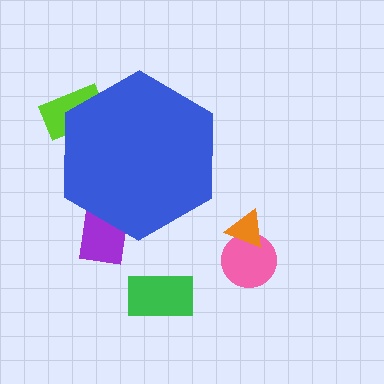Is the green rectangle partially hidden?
No, the green rectangle is fully visible.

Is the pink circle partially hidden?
No, the pink circle is fully visible.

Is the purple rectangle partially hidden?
Yes, the purple rectangle is partially hidden behind the blue hexagon.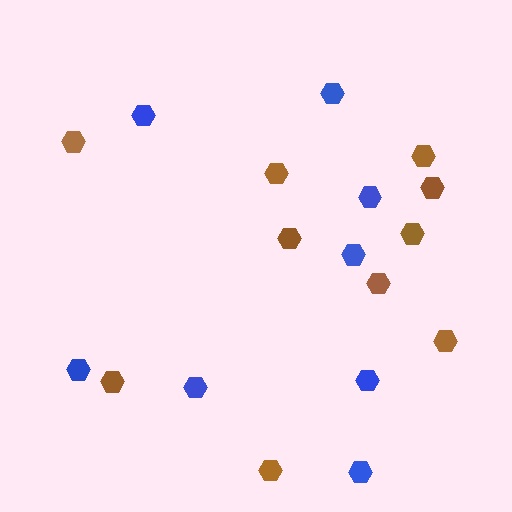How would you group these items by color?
There are 2 groups: one group of brown hexagons (10) and one group of blue hexagons (8).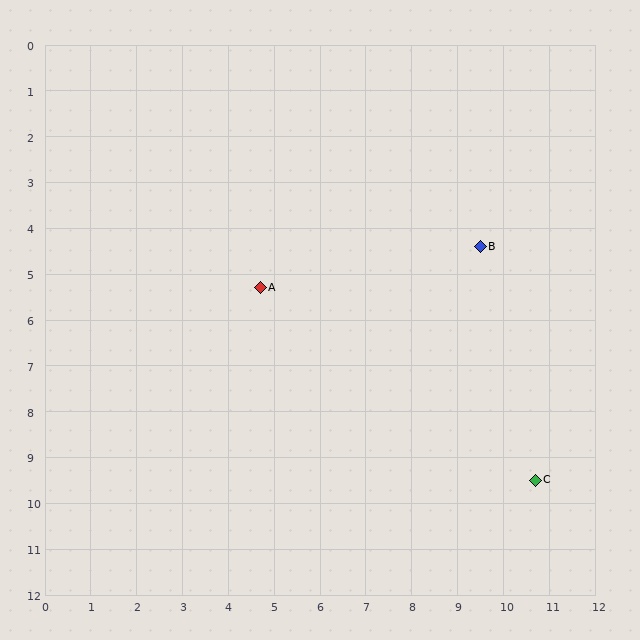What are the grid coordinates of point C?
Point C is at approximately (10.7, 9.5).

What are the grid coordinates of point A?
Point A is at approximately (4.7, 5.3).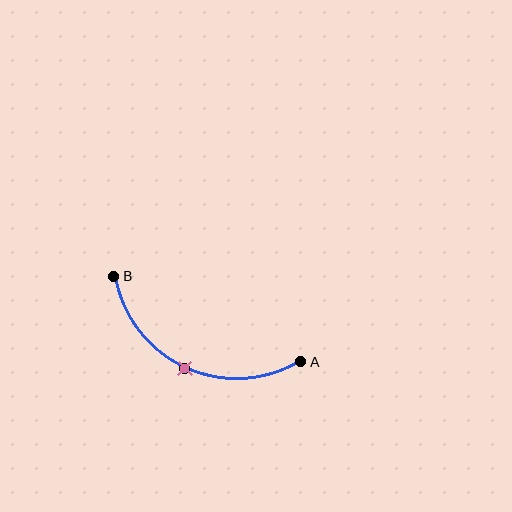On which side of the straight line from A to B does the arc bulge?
The arc bulges below the straight line connecting A and B.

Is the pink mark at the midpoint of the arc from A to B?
Yes. The pink mark lies on the arc at equal arc-length from both A and B — it is the arc midpoint.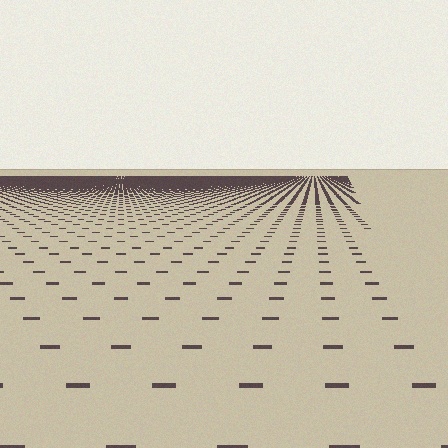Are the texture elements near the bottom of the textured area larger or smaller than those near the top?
Larger. Near the bottom, elements are closer to the viewer and appear at a bigger on-screen size.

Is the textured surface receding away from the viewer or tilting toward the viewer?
The surface is receding away from the viewer. Texture elements get smaller and denser toward the top.